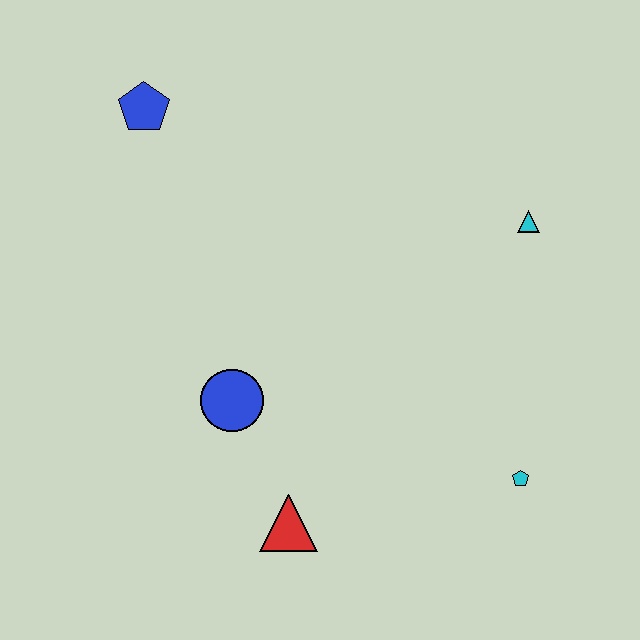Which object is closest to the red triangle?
The blue circle is closest to the red triangle.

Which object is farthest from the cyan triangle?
The blue pentagon is farthest from the cyan triangle.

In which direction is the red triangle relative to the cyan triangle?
The red triangle is below the cyan triangle.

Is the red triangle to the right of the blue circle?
Yes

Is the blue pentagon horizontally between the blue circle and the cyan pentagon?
No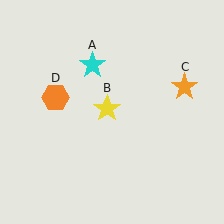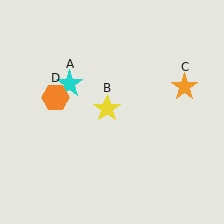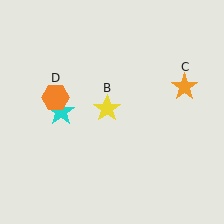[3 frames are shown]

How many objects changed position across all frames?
1 object changed position: cyan star (object A).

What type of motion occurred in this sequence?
The cyan star (object A) rotated counterclockwise around the center of the scene.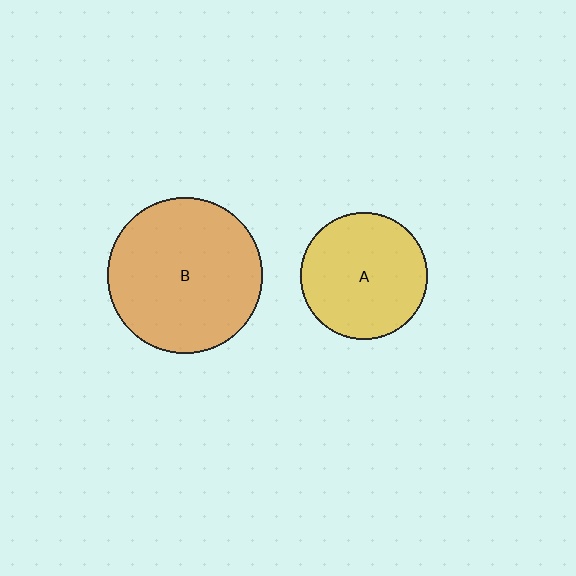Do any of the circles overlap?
No, none of the circles overlap.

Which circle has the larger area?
Circle B (orange).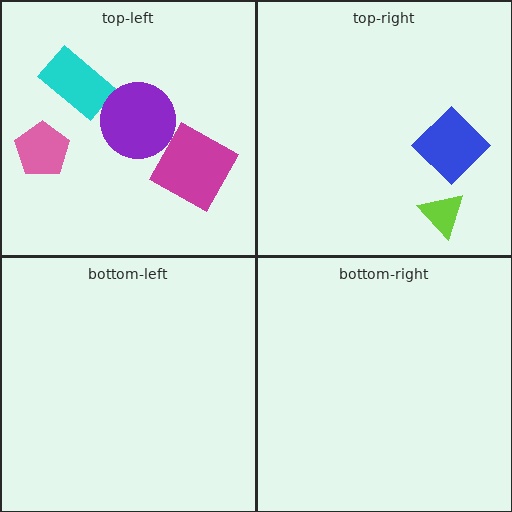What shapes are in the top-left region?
The magenta square, the pink pentagon, the cyan rectangle, the purple circle.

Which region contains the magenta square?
The top-left region.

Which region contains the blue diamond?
The top-right region.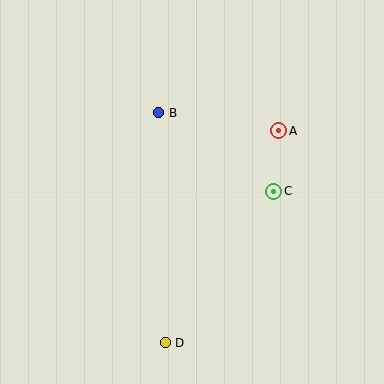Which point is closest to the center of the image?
Point C at (274, 191) is closest to the center.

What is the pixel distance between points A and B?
The distance between A and B is 122 pixels.